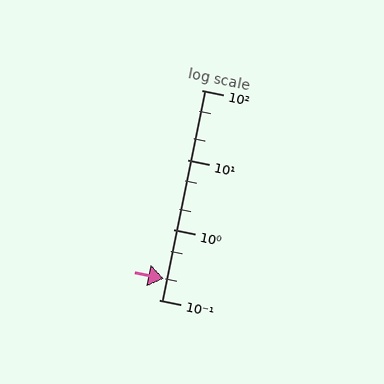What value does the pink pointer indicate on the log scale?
The pointer indicates approximately 0.2.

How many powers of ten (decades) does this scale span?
The scale spans 3 decades, from 0.1 to 100.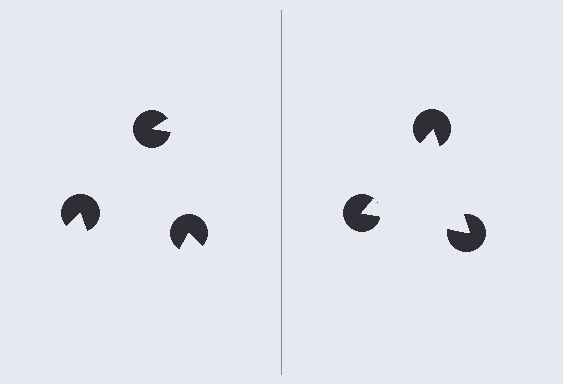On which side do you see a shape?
An illusory triangle appears on the right side. On the left side the wedge cuts are rotated, so no coherent shape forms.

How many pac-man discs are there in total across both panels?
6 — 3 on each side.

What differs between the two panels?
The pac-man discs are positioned identically on both sides; only the wedge orientations differ. On the right they align to a triangle; on the left they are misaligned.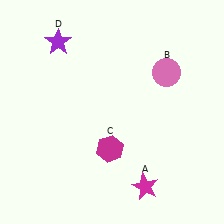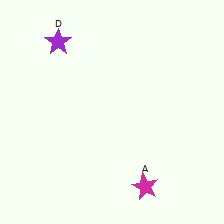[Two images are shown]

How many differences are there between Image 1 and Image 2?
There are 2 differences between the two images.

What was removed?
The magenta hexagon (C), the pink circle (B) were removed in Image 2.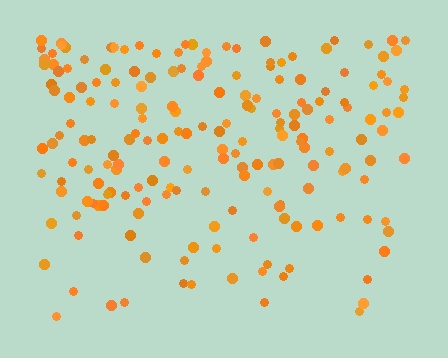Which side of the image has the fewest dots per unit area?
The bottom.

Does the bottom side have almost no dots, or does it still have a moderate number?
Still a moderate number, just noticeably fewer than the top.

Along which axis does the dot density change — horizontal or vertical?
Vertical.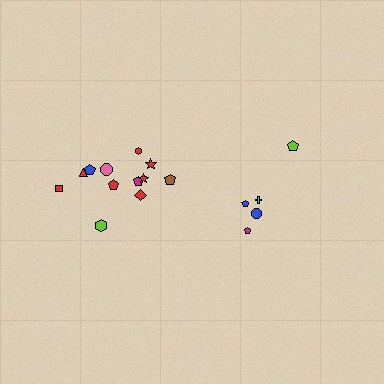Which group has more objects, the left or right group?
The left group.